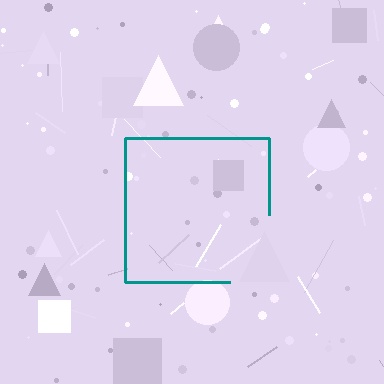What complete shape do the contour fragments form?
The contour fragments form a square.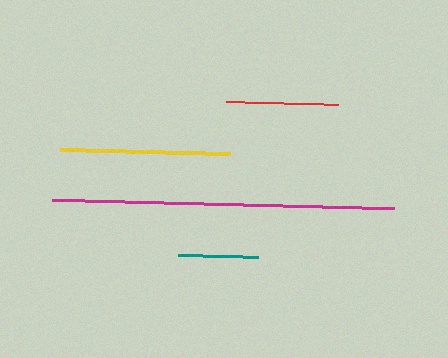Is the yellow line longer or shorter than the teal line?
The yellow line is longer than the teal line.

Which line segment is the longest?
The magenta line is the longest at approximately 341 pixels.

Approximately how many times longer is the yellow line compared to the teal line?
The yellow line is approximately 2.1 times the length of the teal line.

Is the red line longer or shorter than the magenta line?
The magenta line is longer than the red line.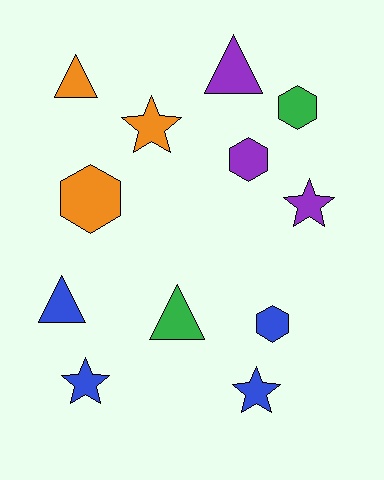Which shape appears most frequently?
Triangle, with 4 objects.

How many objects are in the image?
There are 12 objects.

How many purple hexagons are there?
There is 1 purple hexagon.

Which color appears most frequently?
Blue, with 4 objects.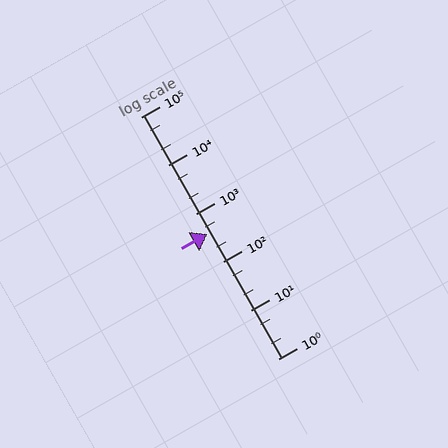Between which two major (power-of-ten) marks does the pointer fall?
The pointer is between 100 and 1000.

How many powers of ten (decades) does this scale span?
The scale spans 5 decades, from 1 to 100000.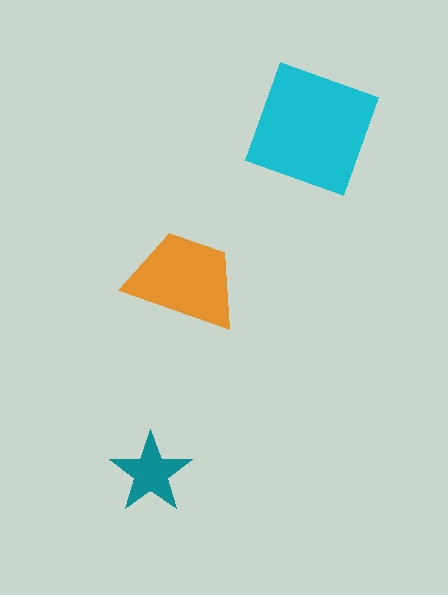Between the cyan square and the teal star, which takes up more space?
The cyan square.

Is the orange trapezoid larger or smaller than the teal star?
Larger.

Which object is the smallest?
The teal star.